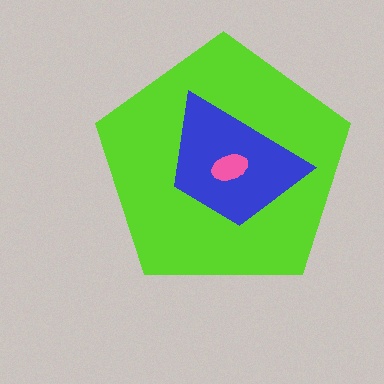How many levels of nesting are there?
3.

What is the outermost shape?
The lime pentagon.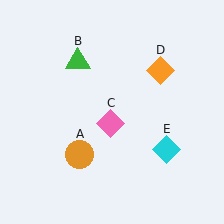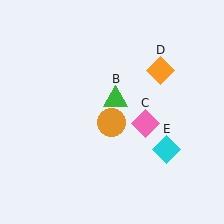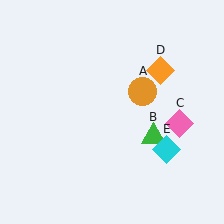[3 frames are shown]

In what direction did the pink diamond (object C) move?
The pink diamond (object C) moved right.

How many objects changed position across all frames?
3 objects changed position: orange circle (object A), green triangle (object B), pink diamond (object C).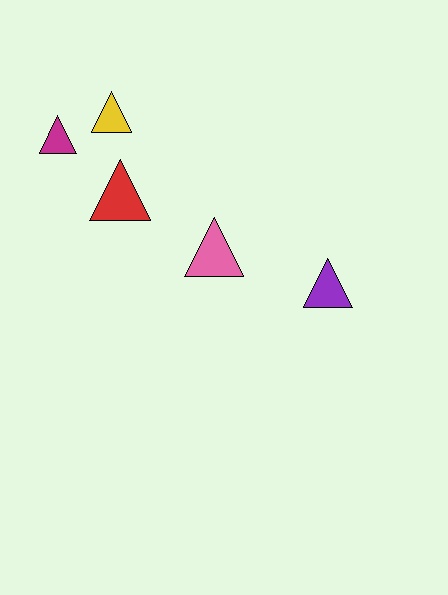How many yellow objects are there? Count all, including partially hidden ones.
There is 1 yellow object.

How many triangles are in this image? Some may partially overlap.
There are 5 triangles.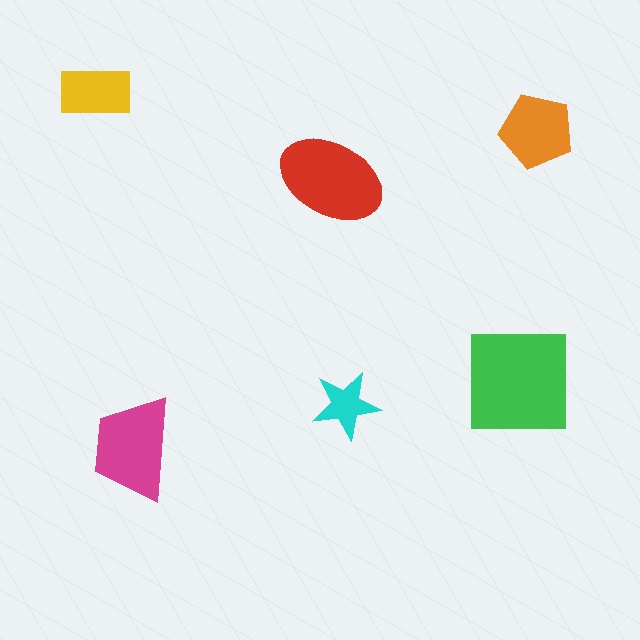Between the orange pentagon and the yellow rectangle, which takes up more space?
The orange pentagon.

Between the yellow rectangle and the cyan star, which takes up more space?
The yellow rectangle.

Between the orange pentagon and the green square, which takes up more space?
The green square.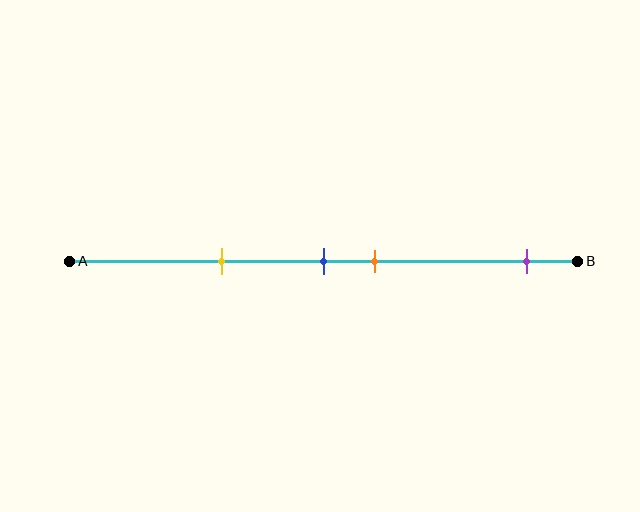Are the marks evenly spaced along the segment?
No, the marks are not evenly spaced.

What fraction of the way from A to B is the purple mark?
The purple mark is approximately 90% (0.9) of the way from A to B.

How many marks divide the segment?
There are 4 marks dividing the segment.